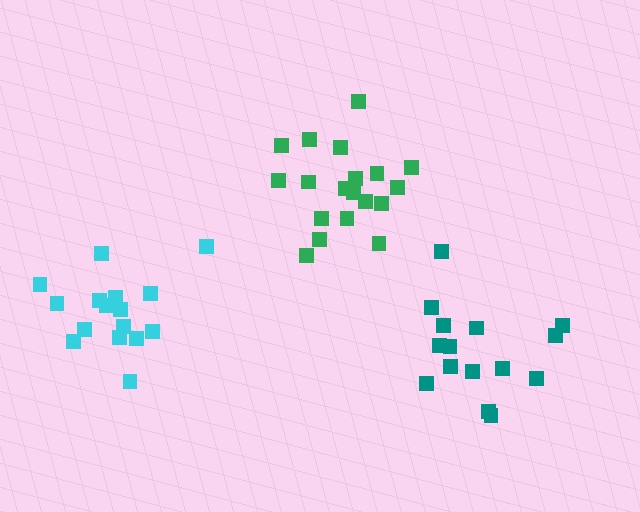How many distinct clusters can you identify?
There are 3 distinct clusters.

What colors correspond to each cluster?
The clusters are colored: teal, cyan, green.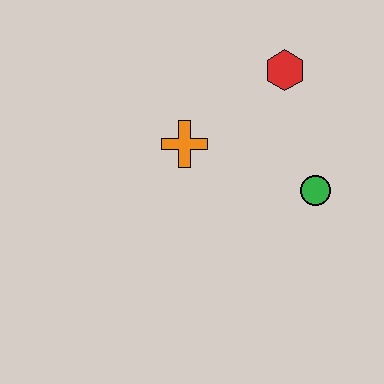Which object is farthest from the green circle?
The orange cross is farthest from the green circle.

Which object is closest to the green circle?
The red hexagon is closest to the green circle.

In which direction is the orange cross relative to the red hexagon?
The orange cross is to the left of the red hexagon.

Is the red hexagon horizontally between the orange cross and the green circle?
Yes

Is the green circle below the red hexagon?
Yes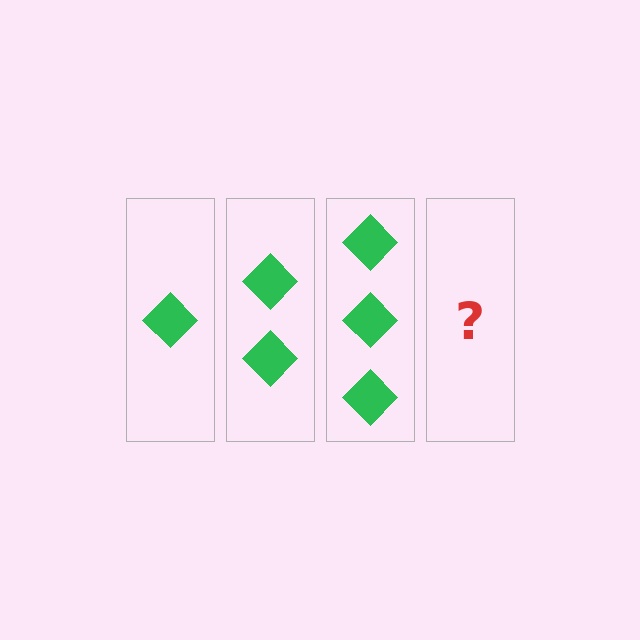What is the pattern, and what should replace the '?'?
The pattern is that each step adds one more diamond. The '?' should be 4 diamonds.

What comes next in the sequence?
The next element should be 4 diamonds.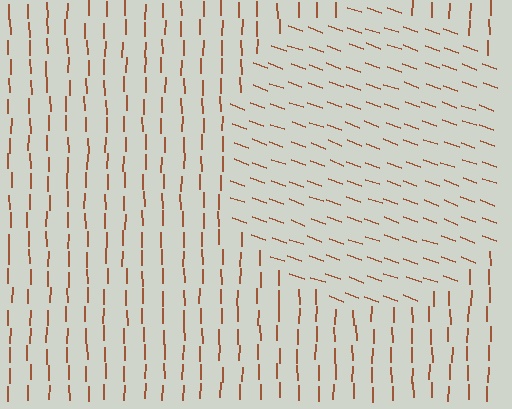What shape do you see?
I see a circle.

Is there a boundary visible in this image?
Yes, there is a texture boundary formed by a change in line orientation.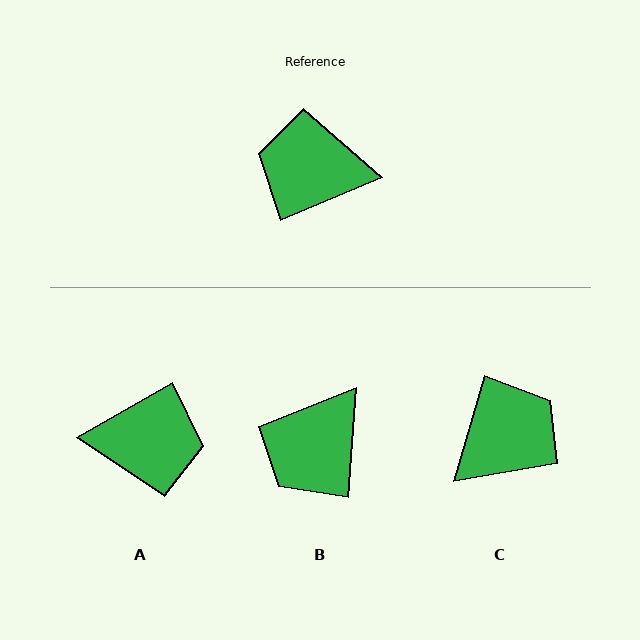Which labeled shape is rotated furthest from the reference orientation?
A, about 173 degrees away.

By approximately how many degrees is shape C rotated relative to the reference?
Approximately 129 degrees clockwise.